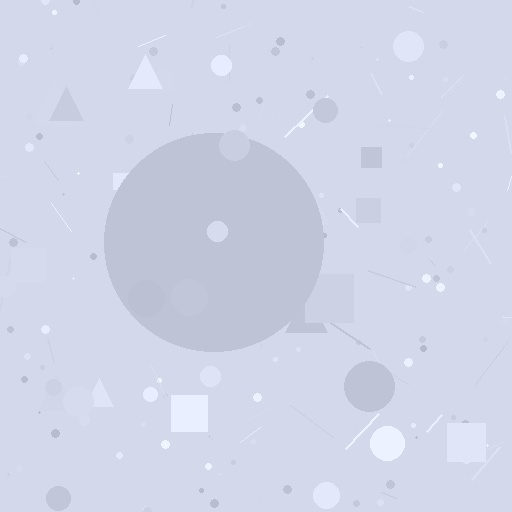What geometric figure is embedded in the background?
A circle is embedded in the background.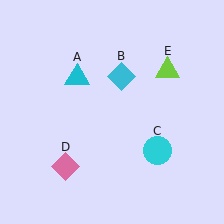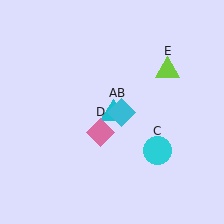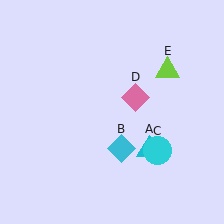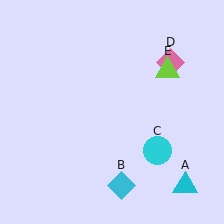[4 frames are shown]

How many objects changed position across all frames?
3 objects changed position: cyan triangle (object A), cyan diamond (object B), pink diamond (object D).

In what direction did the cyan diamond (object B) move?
The cyan diamond (object B) moved down.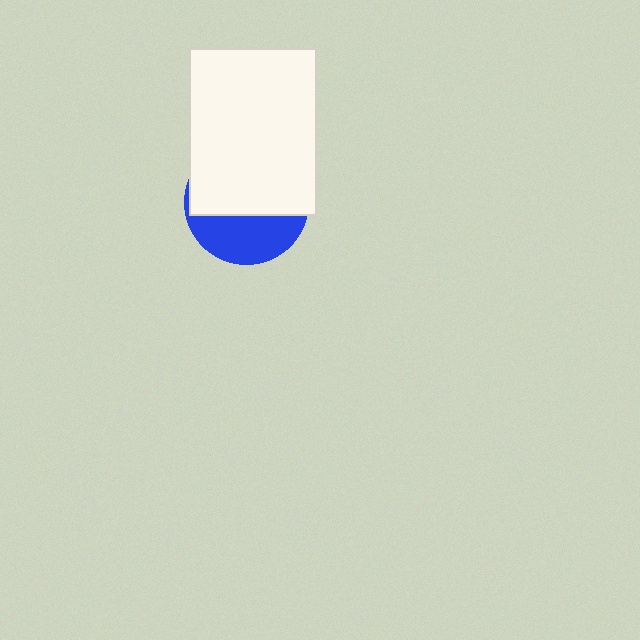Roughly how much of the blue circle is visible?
A small part of it is visible (roughly 38%).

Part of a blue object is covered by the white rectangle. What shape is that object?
It is a circle.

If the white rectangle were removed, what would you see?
You would see the complete blue circle.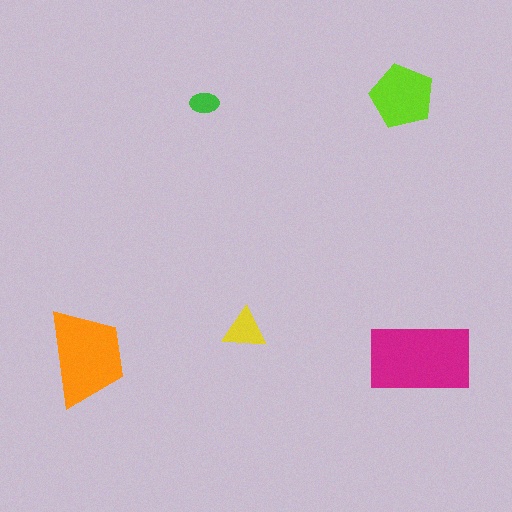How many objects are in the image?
There are 5 objects in the image.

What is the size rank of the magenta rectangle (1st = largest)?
1st.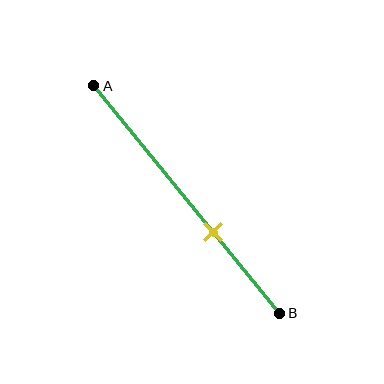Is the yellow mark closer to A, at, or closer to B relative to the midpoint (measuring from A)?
The yellow mark is closer to point B than the midpoint of segment AB.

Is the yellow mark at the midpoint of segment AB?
No, the mark is at about 65% from A, not at the 50% midpoint.